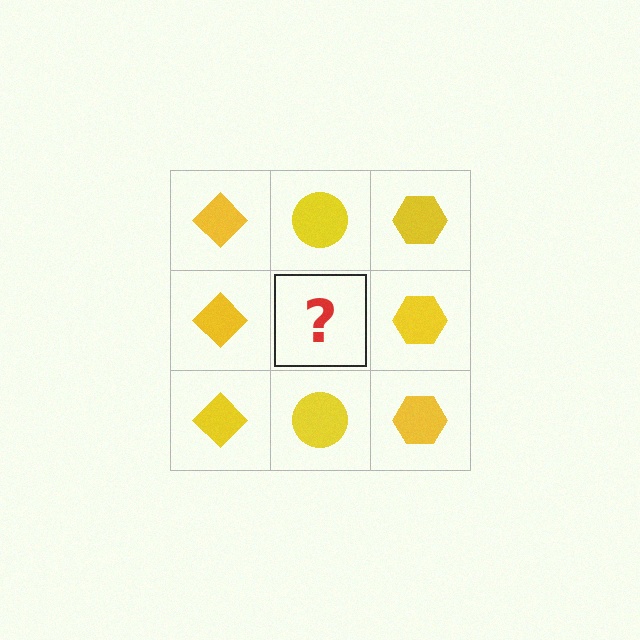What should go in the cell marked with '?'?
The missing cell should contain a yellow circle.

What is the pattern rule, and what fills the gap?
The rule is that each column has a consistent shape. The gap should be filled with a yellow circle.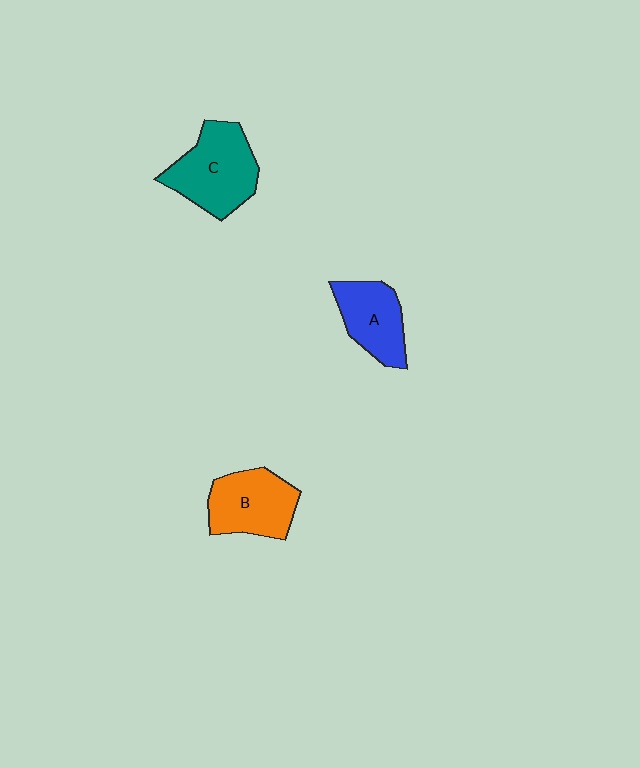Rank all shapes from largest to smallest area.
From largest to smallest: C (teal), B (orange), A (blue).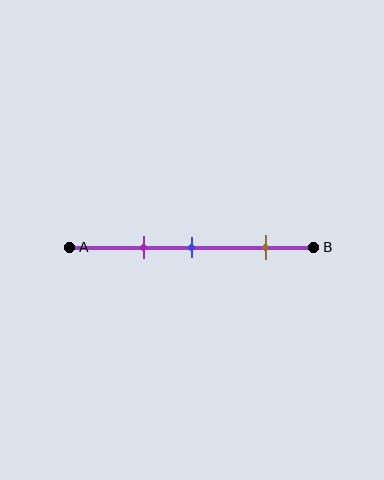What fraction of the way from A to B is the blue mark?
The blue mark is approximately 50% (0.5) of the way from A to B.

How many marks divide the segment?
There are 3 marks dividing the segment.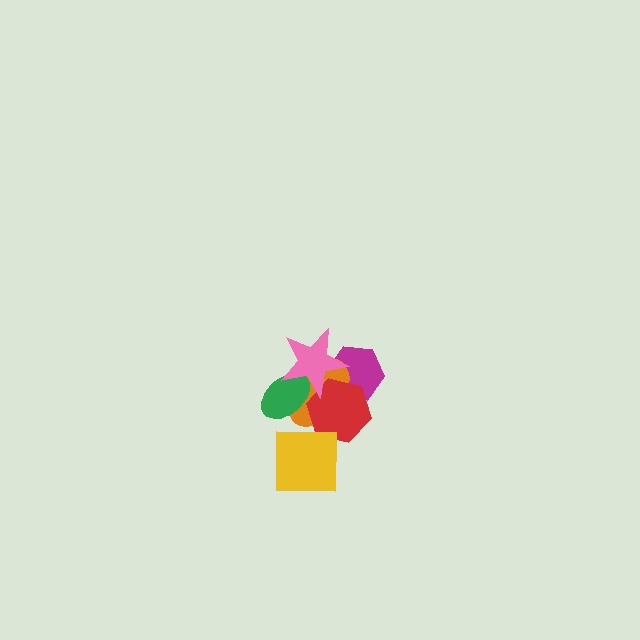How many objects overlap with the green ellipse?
2 objects overlap with the green ellipse.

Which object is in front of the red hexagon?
The pink star is in front of the red hexagon.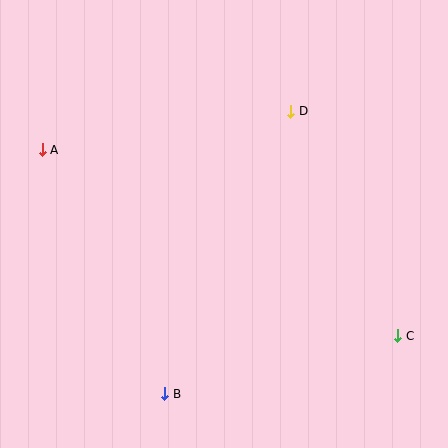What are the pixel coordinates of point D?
Point D is at (291, 111).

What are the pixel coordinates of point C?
Point C is at (397, 336).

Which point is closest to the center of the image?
Point D at (291, 111) is closest to the center.